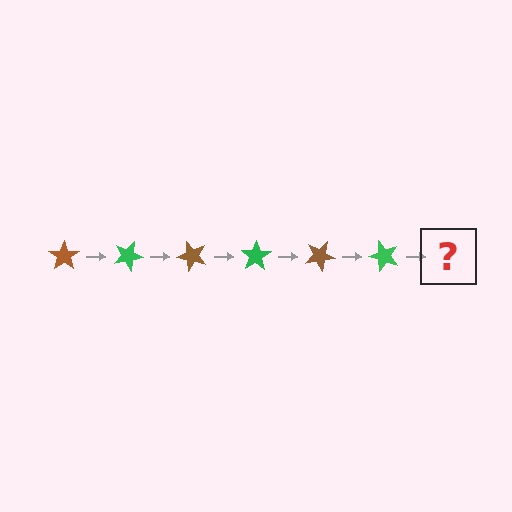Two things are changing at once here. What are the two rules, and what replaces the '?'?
The two rules are that it rotates 25 degrees each step and the color cycles through brown and green. The '?' should be a brown star, rotated 150 degrees from the start.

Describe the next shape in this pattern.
It should be a brown star, rotated 150 degrees from the start.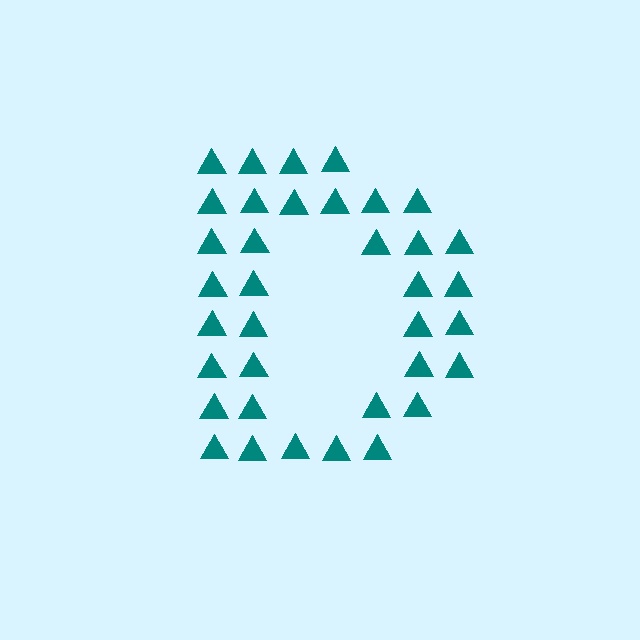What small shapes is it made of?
It is made of small triangles.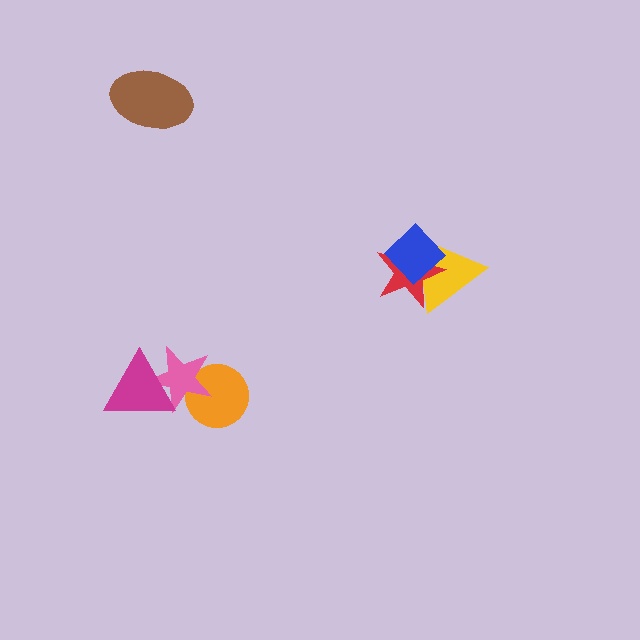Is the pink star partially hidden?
Yes, it is partially covered by another shape.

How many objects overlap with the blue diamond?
2 objects overlap with the blue diamond.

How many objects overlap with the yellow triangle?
2 objects overlap with the yellow triangle.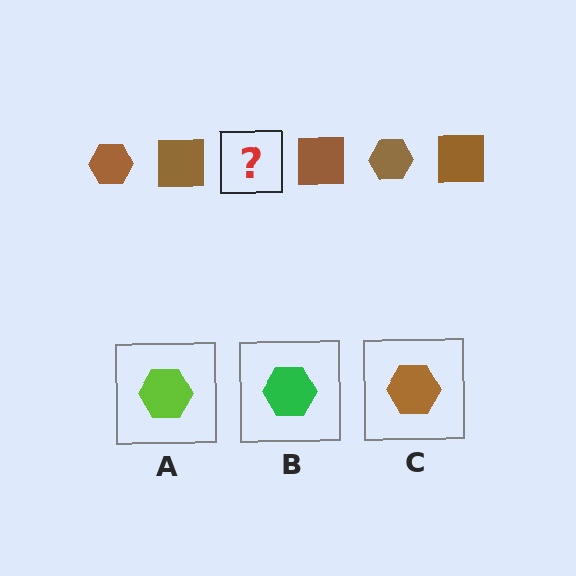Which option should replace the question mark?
Option C.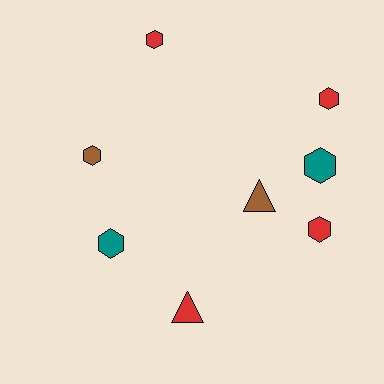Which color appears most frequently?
Red, with 4 objects.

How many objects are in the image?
There are 8 objects.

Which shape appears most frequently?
Hexagon, with 6 objects.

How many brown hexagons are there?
There is 1 brown hexagon.